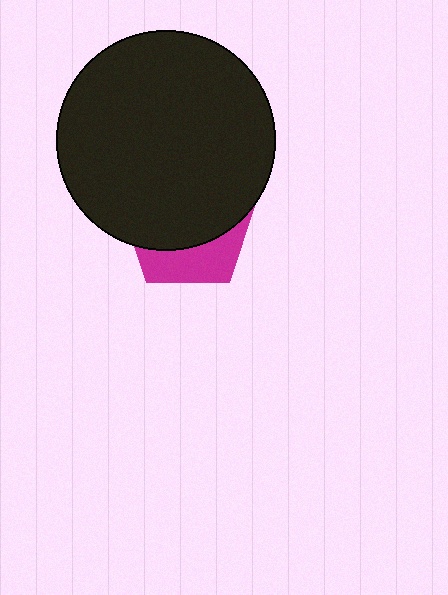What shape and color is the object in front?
The object in front is a black circle.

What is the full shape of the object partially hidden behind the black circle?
The partially hidden object is a magenta pentagon.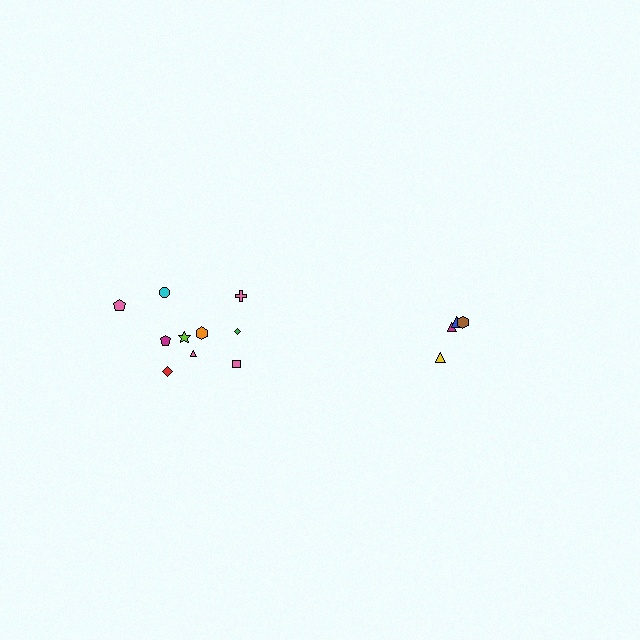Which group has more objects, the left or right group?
The left group.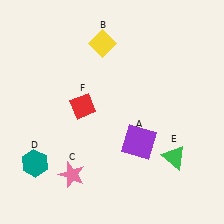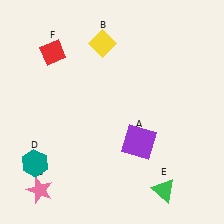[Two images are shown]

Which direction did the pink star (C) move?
The pink star (C) moved left.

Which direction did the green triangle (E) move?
The green triangle (E) moved down.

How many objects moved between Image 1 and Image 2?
3 objects moved between the two images.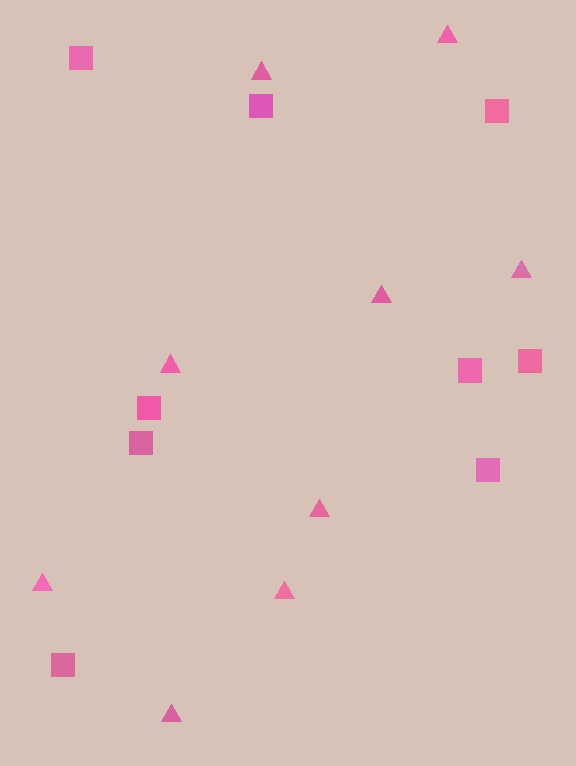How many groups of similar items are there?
There are 2 groups: one group of triangles (9) and one group of squares (9).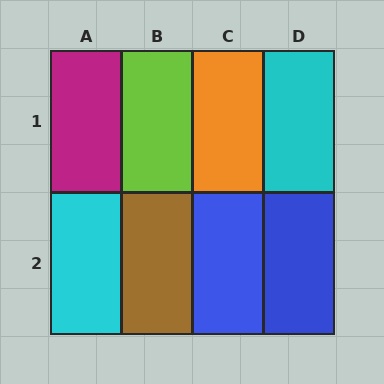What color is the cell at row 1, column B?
Lime.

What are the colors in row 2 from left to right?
Cyan, brown, blue, blue.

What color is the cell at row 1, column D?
Cyan.